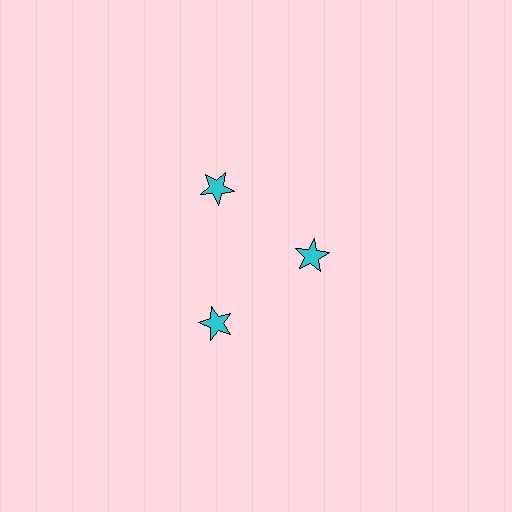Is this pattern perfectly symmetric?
No. The 3 cyan stars are arranged in a ring, but one element near the 3 o'clock position is pulled inward toward the center, breaking the 3-fold rotational symmetry.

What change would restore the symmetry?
The symmetry would be restored by moving it outward, back onto the ring so that all 3 stars sit at equal angles and equal distance from the center.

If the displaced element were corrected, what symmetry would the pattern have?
It would have 3-fold rotational symmetry — the pattern would map onto itself every 120 degrees.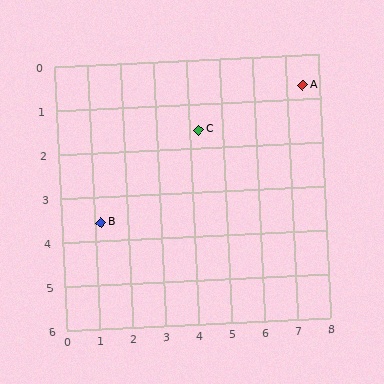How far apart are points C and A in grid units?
Points C and A are about 3.3 grid units apart.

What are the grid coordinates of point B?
Point B is at approximately (1.2, 3.6).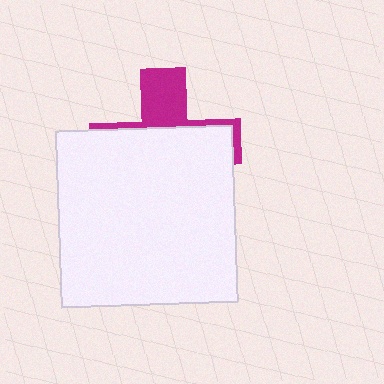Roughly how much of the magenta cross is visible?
A small part of it is visible (roughly 31%).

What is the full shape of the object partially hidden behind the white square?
The partially hidden object is a magenta cross.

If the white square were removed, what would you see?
You would see the complete magenta cross.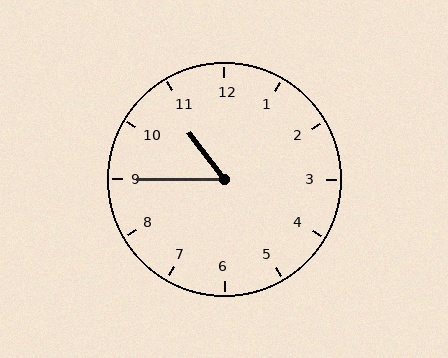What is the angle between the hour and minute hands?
Approximately 52 degrees.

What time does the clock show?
10:45.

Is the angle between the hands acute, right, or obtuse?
It is acute.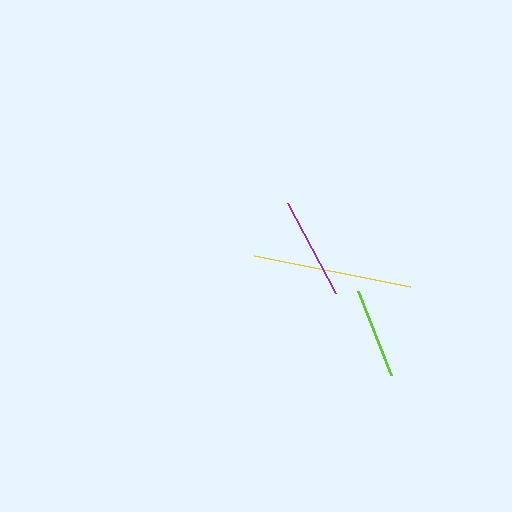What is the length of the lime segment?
The lime segment is approximately 90 pixels long.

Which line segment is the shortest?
The lime line is the shortest at approximately 90 pixels.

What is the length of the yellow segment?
The yellow segment is approximately 159 pixels long.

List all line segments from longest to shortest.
From longest to shortest: yellow, purple, lime.